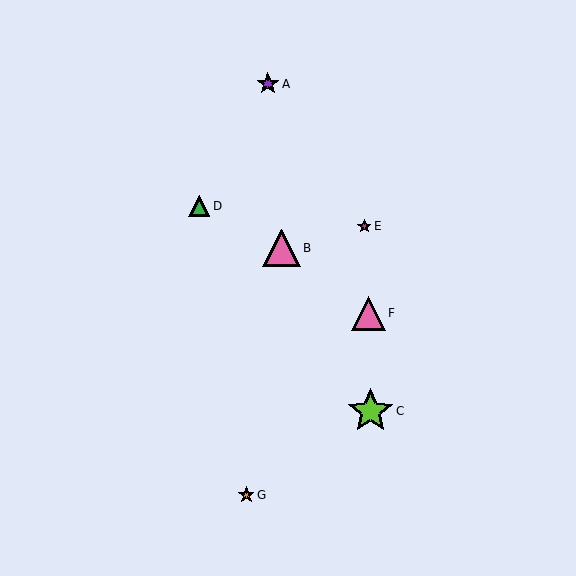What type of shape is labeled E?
Shape E is a magenta star.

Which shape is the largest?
The lime star (labeled C) is the largest.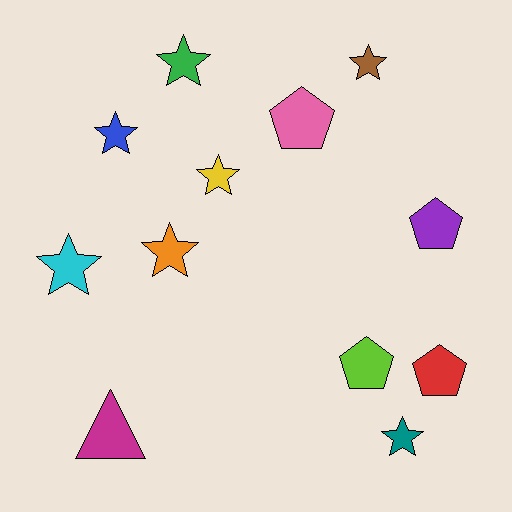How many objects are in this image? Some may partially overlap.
There are 12 objects.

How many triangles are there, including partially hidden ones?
There is 1 triangle.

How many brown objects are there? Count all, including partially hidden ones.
There is 1 brown object.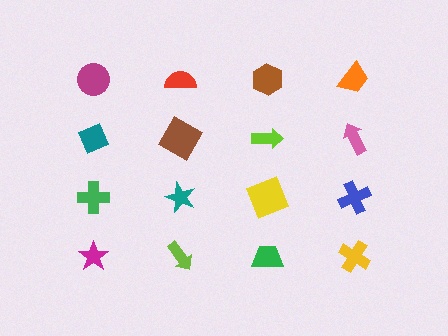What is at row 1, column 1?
A magenta circle.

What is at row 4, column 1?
A magenta star.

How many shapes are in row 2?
4 shapes.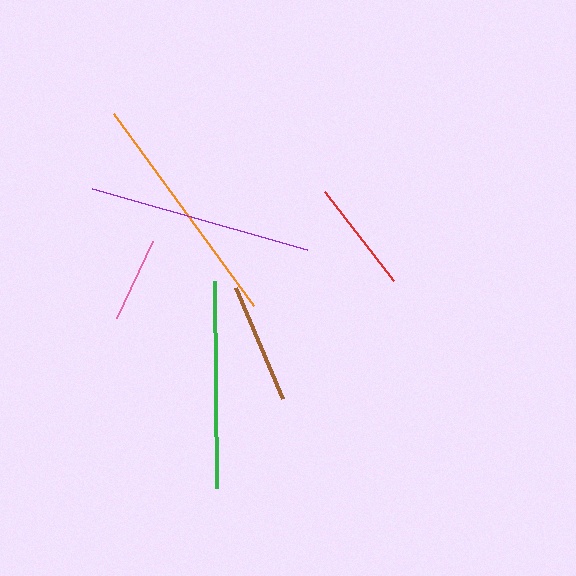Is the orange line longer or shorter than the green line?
The orange line is longer than the green line.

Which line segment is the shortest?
The pink line is the shortest at approximately 85 pixels.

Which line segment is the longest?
The orange line is the longest at approximately 238 pixels.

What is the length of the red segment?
The red segment is approximately 112 pixels long.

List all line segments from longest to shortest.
From longest to shortest: orange, purple, green, brown, red, pink.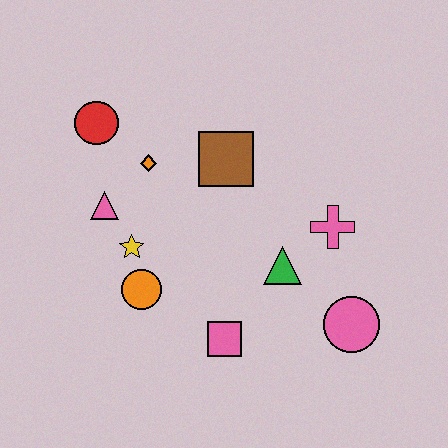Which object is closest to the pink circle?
The green triangle is closest to the pink circle.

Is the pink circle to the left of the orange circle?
No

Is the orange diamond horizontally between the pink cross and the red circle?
Yes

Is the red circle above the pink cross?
Yes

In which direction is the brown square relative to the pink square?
The brown square is above the pink square.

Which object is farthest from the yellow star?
The pink circle is farthest from the yellow star.